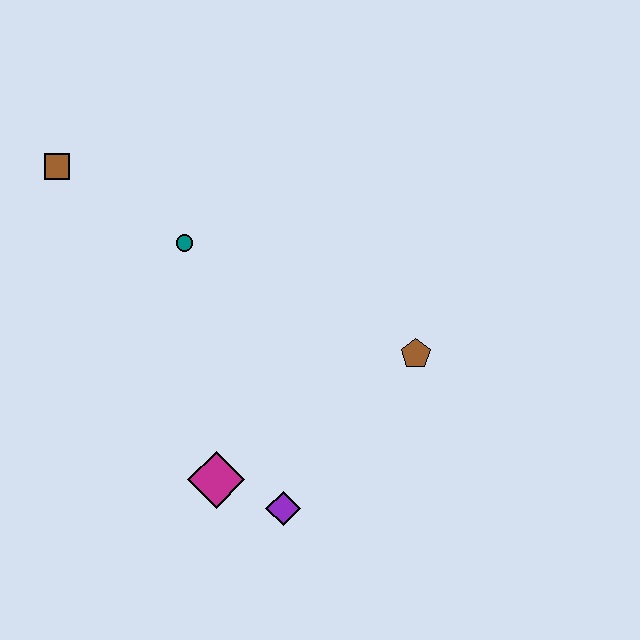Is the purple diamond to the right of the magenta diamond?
Yes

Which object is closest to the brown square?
The teal circle is closest to the brown square.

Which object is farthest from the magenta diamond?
The brown square is farthest from the magenta diamond.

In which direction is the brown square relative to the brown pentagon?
The brown square is to the left of the brown pentagon.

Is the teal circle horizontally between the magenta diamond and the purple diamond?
No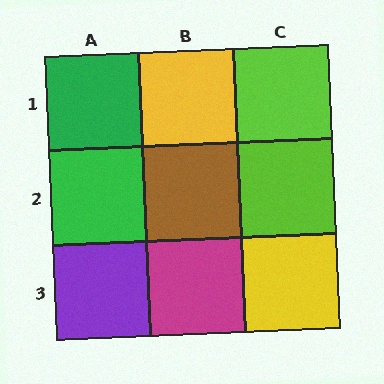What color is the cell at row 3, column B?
Magenta.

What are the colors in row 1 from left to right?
Green, yellow, lime.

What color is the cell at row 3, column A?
Purple.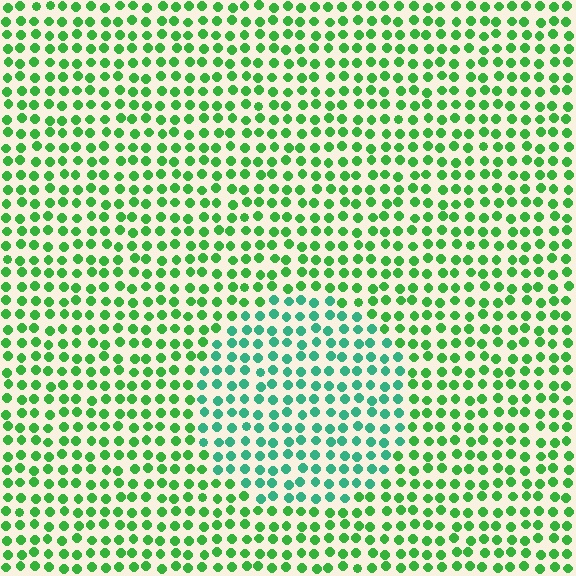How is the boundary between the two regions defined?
The boundary is defined purely by a slight shift in hue (about 35 degrees). Spacing, size, and orientation are identical on both sides.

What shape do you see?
I see a circle.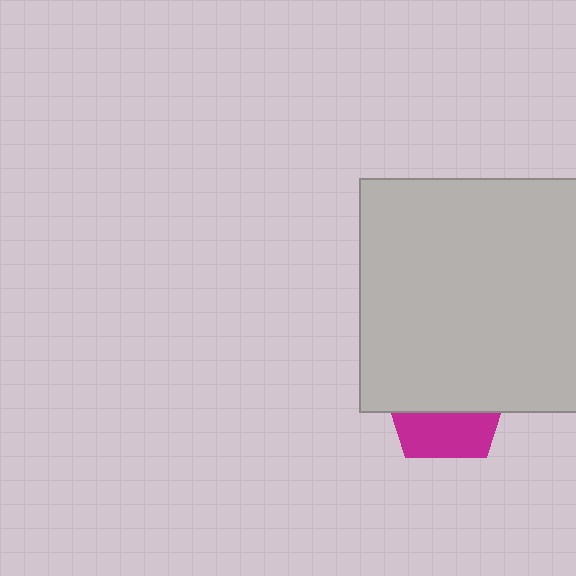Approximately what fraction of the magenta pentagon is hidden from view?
Roughly 63% of the magenta pentagon is hidden behind the light gray rectangle.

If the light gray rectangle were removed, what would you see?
You would see the complete magenta pentagon.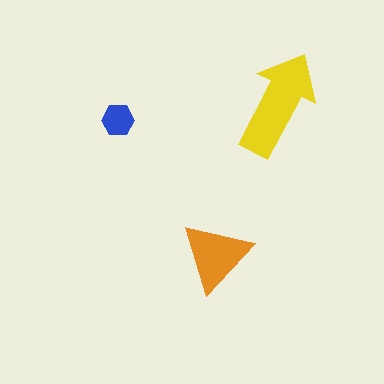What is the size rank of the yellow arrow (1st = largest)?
1st.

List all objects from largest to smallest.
The yellow arrow, the orange triangle, the blue hexagon.